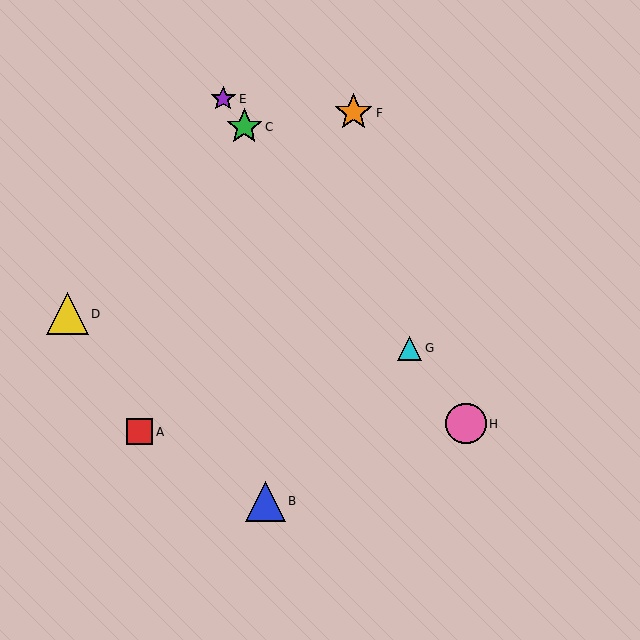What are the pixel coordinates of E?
Object E is at (223, 99).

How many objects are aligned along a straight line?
4 objects (C, E, G, H) are aligned along a straight line.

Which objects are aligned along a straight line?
Objects C, E, G, H are aligned along a straight line.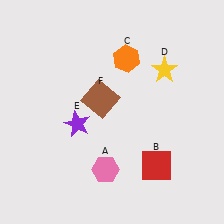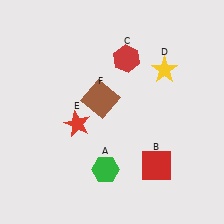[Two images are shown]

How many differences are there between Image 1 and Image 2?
There are 3 differences between the two images.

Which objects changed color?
A changed from pink to green. C changed from orange to red. E changed from purple to red.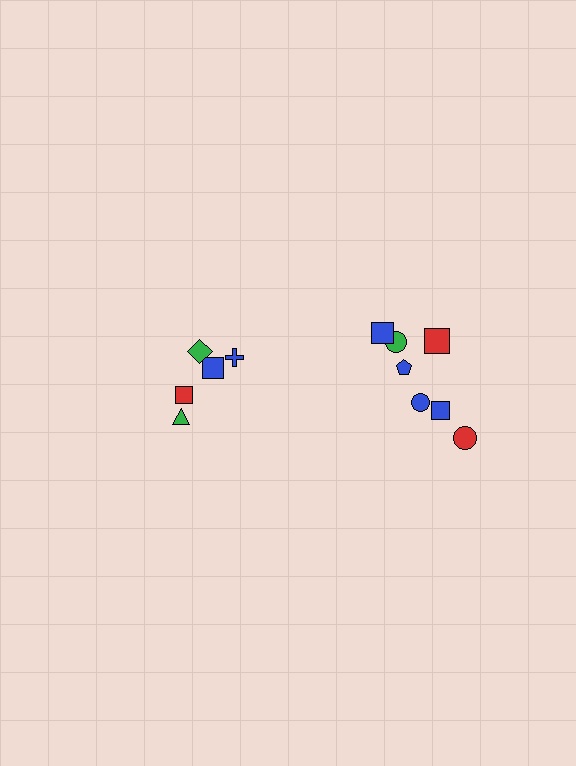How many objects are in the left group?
There are 5 objects.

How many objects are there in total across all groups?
There are 12 objects.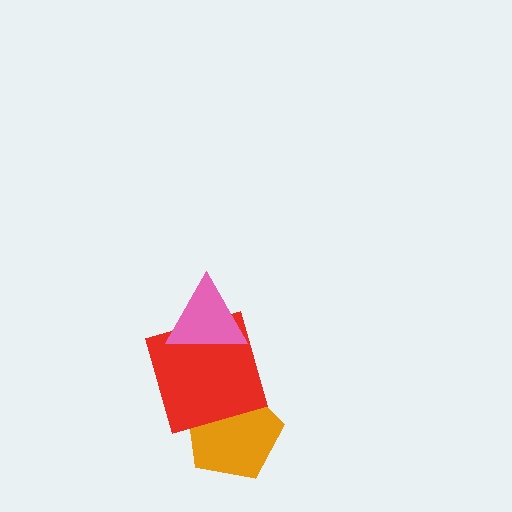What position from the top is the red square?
The red square is 2nd from the top.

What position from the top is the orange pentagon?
The orange pentagon is 3rd from the top.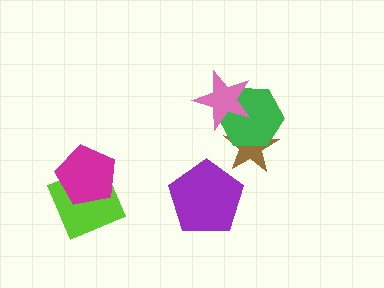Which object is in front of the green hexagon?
The pink star is in front of the green hexagon.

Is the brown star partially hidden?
Yes, it is partially covered by another shape.